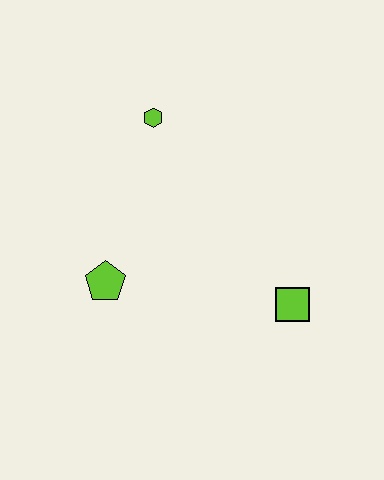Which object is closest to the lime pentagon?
The lime hexagon is closest to the lime pentagon.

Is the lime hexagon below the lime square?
No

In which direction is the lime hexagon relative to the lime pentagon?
The lime hexagon is above the lime pentagon.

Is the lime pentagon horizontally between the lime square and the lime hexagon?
No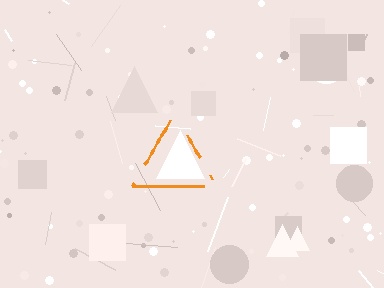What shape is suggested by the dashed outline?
The dashed outline suggests a triangle.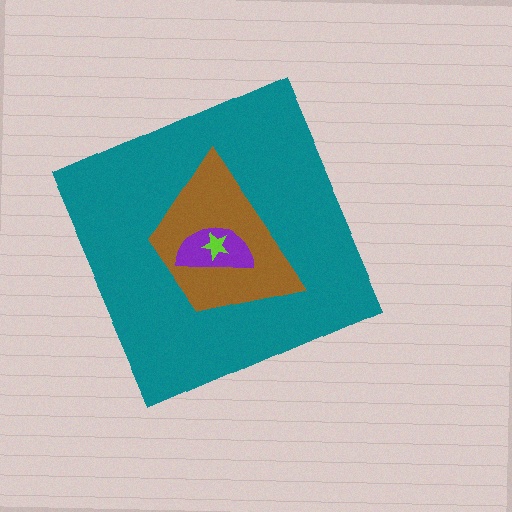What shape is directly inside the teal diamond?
The brown trapezoid.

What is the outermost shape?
The teal diamond.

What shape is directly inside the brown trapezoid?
The purple semicircle.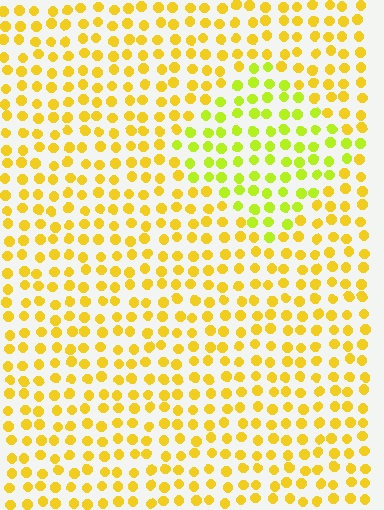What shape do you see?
I see a diamond.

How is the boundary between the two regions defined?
The boundary is defined purely by a slight shift in hue (about 28 degrees). Spacing, size, and orientation are identical on both sides.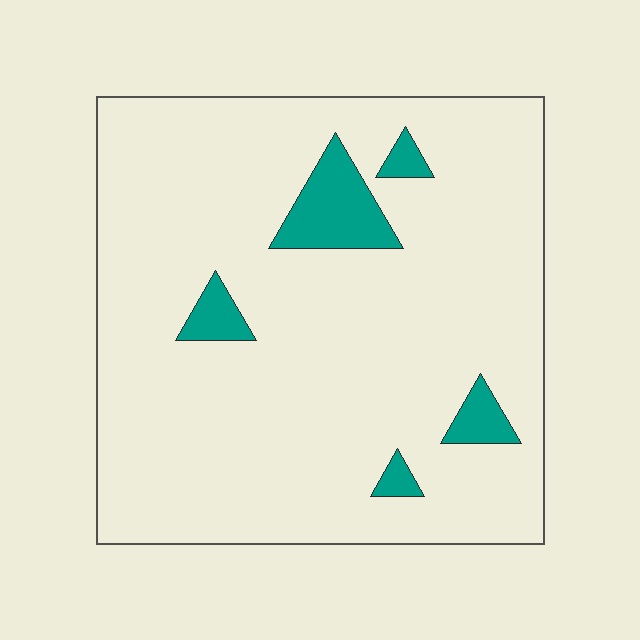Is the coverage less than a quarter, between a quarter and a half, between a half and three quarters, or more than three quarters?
Less than a quarter.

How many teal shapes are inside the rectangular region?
5.